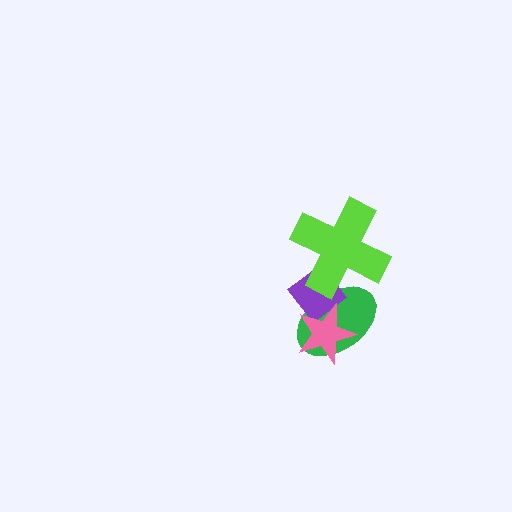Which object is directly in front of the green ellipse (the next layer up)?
The purple diamond is directly in front of the green ellipse.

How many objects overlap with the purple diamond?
3 objects overlap with the purple diamond.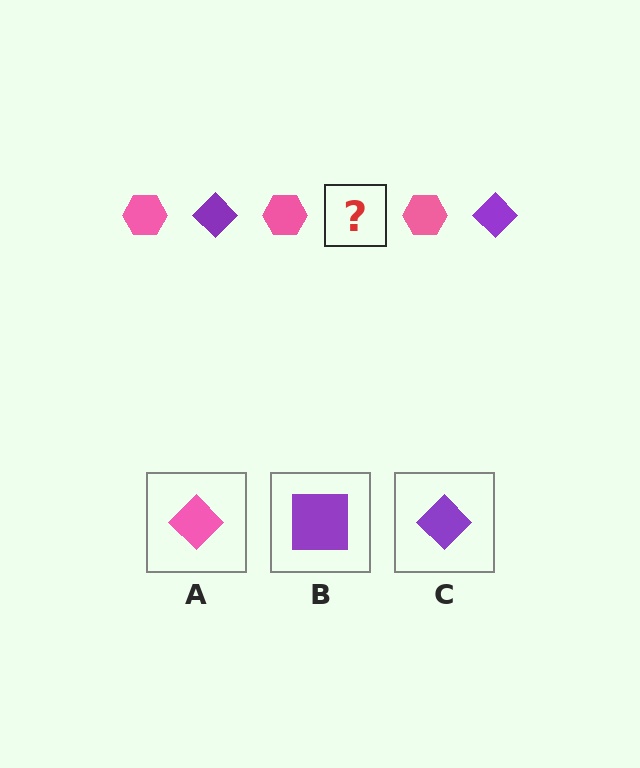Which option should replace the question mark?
Option C.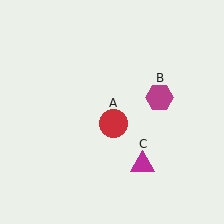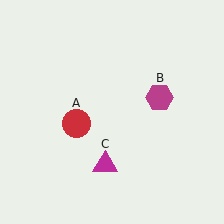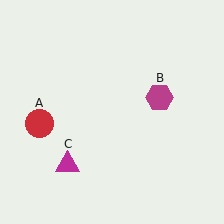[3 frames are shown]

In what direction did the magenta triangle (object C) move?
The magenta triangle (object C) moved left.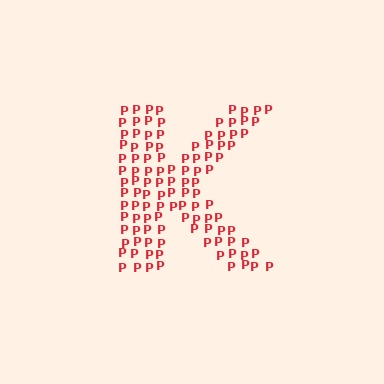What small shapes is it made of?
It is made of small letter P's.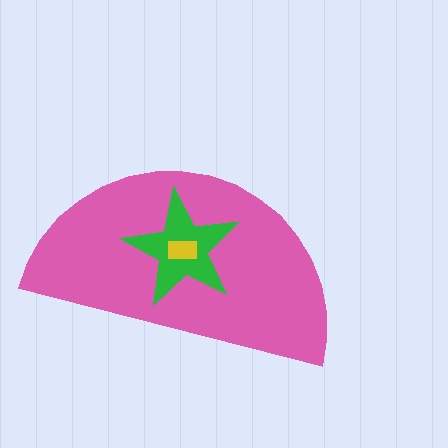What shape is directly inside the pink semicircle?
The green star.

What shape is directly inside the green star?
The yellow rectangle.